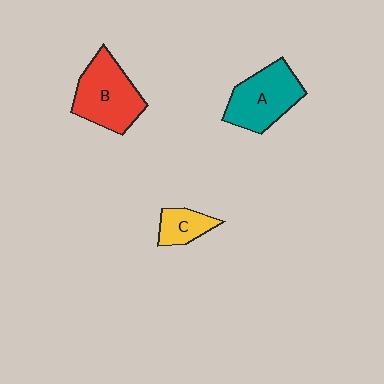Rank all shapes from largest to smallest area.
From largest to smallest: B (red), A (teal), C (yellow).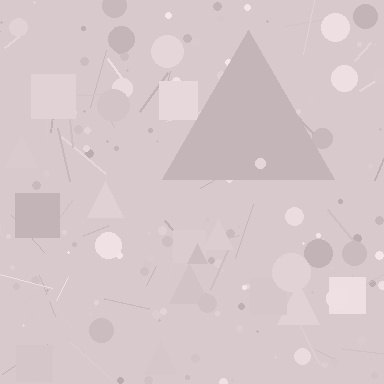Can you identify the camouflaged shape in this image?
The camouflaged shape is a triangle.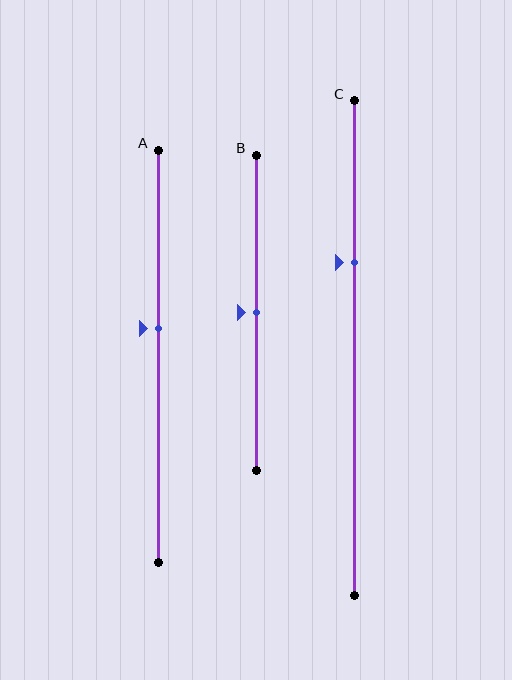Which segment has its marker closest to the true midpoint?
Segment B has its marker closest to the true midpoint.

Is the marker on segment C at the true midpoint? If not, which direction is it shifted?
No, the marker on segment C is shifted upward by about 17% of the segment length.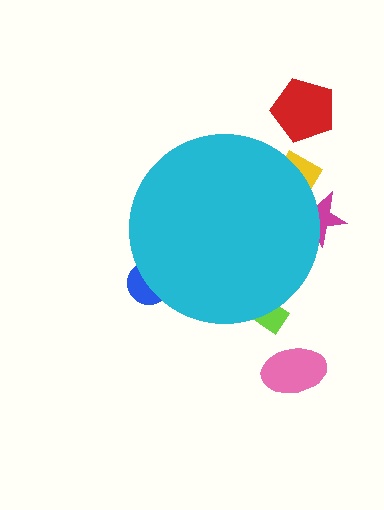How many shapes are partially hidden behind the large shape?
4 shapes are partially hidden.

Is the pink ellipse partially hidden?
No, the pink ellipse is fully visible.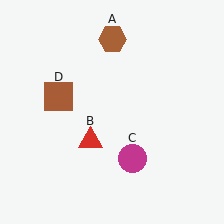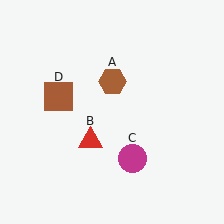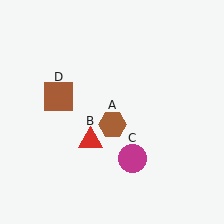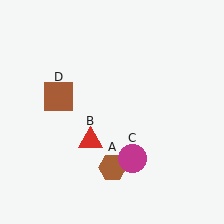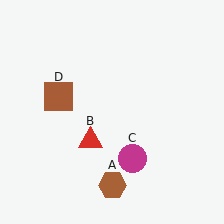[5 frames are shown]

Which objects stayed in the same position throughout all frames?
Red triangle (object B) and magenta circle (object C) and brown square (object D) remained stationary.